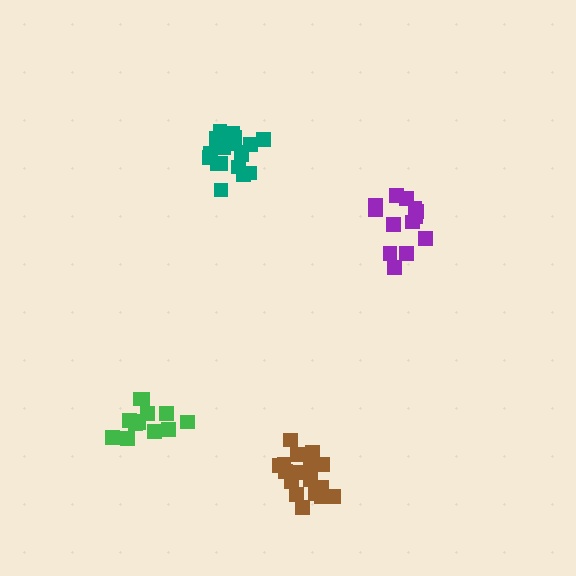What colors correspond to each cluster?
The clusters are colored: teal, purple, green, brown.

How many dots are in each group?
Group 1: 19 dots, Group 2: 14 dots, Group 3: 13 dots, Group 4: 18 dots (64 total).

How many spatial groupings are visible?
There are 4 spatial groupings.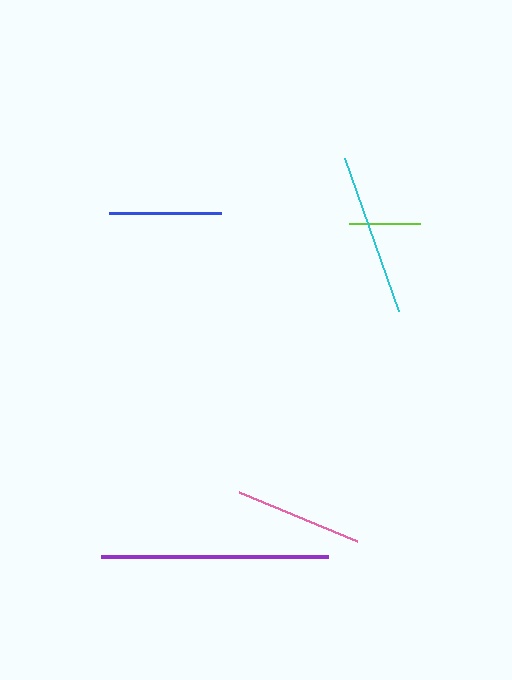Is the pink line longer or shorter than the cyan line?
The cyan line is longer than the pink line.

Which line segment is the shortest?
The lime line is the shortest at approximately 71 pixels.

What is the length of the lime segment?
The lime segment is approximately 71 pixels long.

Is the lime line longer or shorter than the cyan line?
The cyan line is longer than the lime line.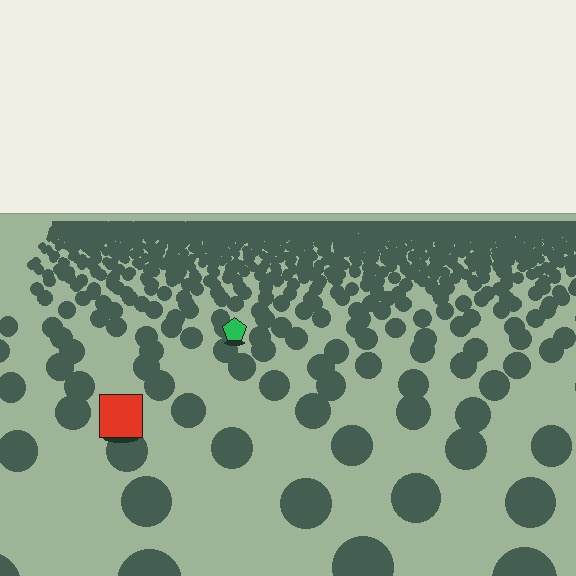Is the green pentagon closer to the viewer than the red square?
No. The red square is closer — you can tell from the texture gradient: the ground texture is coarser near it.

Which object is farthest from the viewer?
The green pentagon is farthest from the viewer. It appears smaller and the ground texture around it is denser.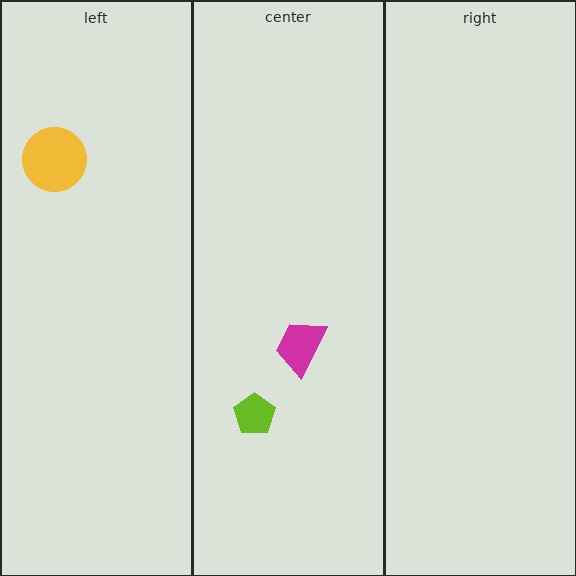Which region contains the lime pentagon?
The center region.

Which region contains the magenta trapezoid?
The center region.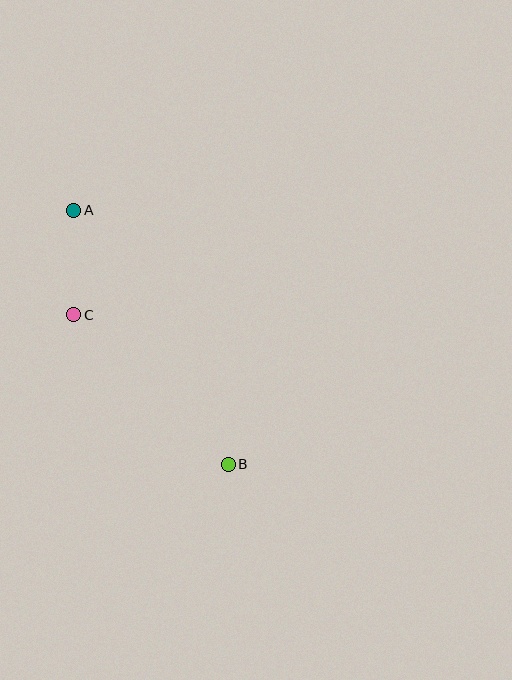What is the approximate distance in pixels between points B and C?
The distance between B and C is approximately 215 pixels.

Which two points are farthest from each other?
Points A and B are farthest from each other.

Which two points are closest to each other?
Points A and C are closest to each other.